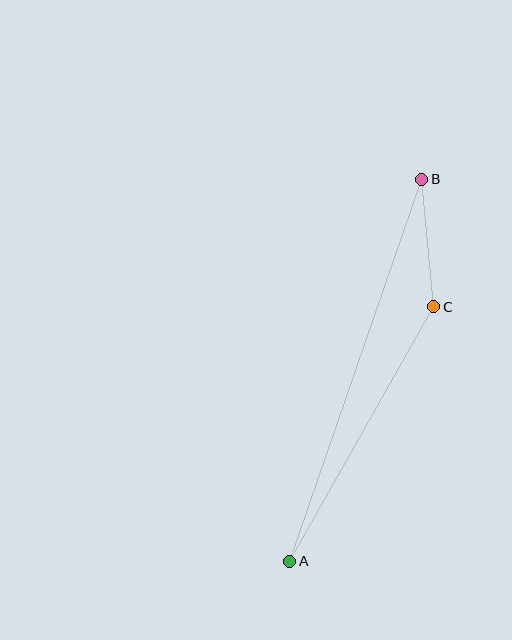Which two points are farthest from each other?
Points A and B are farthest from each other.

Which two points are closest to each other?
Points B and C are closest to each other.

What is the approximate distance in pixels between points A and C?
The distance between A and C is approximately 292 pixels.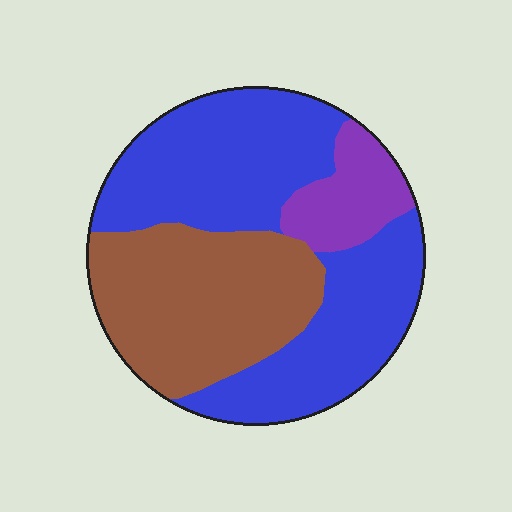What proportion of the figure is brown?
Brown takes up about one third (1/3) of the figure.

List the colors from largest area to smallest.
From largest to smallest: blue, brown, purple.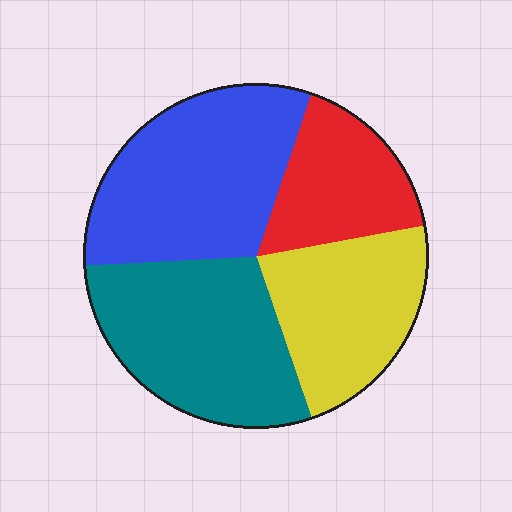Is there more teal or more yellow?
Teal.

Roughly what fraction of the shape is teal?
Teal takes up about one third (1/3) of the shape.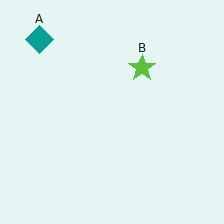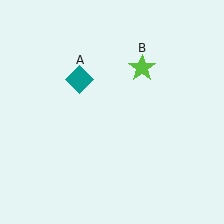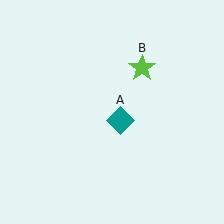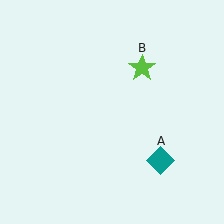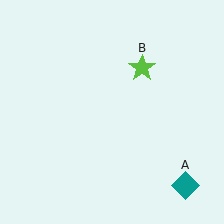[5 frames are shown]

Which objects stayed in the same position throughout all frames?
Lime star (object B) remained stationary.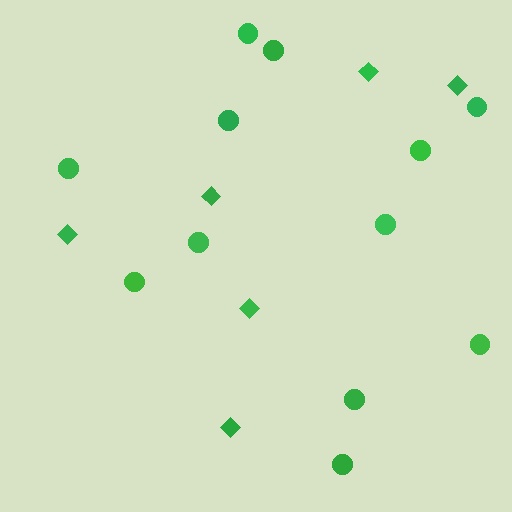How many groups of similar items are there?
There are 2 groups: one group of diamonds (6) and one group of circles (12).